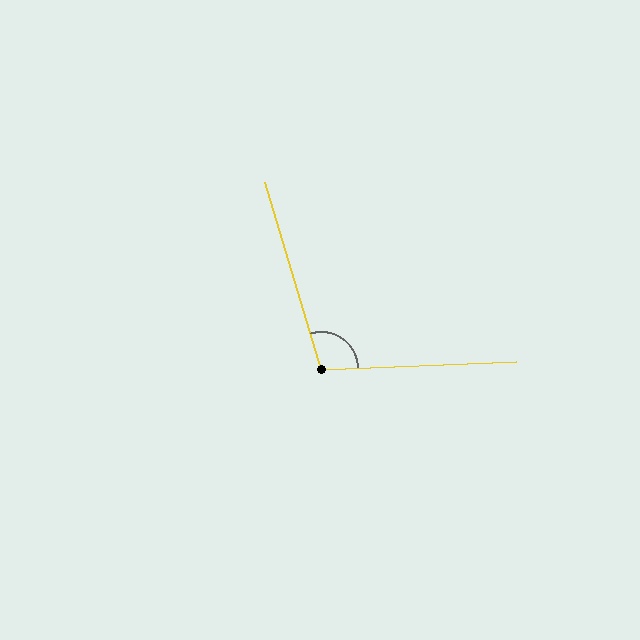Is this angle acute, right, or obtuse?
It is obtuse.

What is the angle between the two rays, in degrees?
Approximately 105 degrees.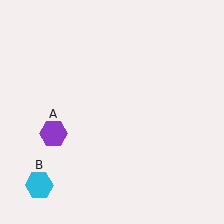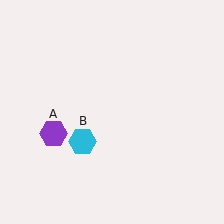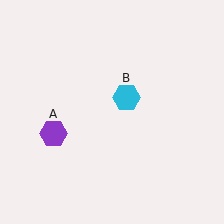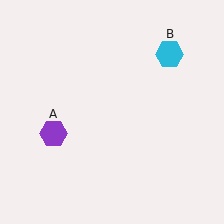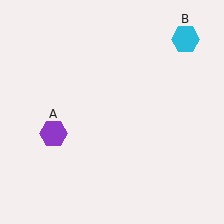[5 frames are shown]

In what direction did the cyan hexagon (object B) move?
The cyan hexagon (object B) moved up and to the right.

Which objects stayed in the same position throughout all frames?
Purple hexagon (object A) remained stationary.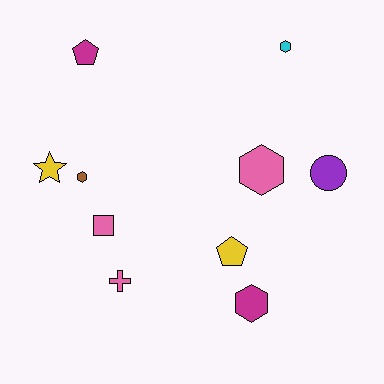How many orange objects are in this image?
There are no orange objects.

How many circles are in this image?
There is 1 circle.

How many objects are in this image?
There are 10 objects.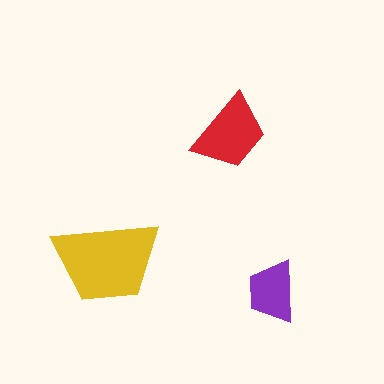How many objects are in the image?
There are 3 objects in the image.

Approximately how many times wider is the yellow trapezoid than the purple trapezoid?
About 1.5 times wider.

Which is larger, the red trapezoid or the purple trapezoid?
The red one.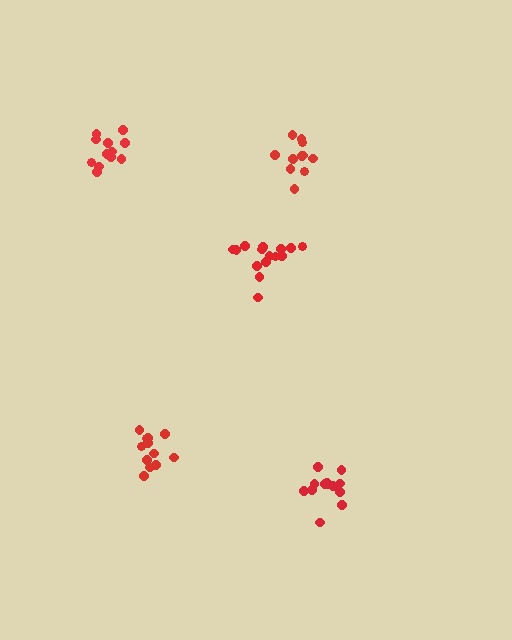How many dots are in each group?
Group 1: 15 dots, Group 2: 11 dots, Group 3: 12 dots, Group 4: 13 dots, Group 5: 12 dots (63 total).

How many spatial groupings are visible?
There are 5 spatial groupings.